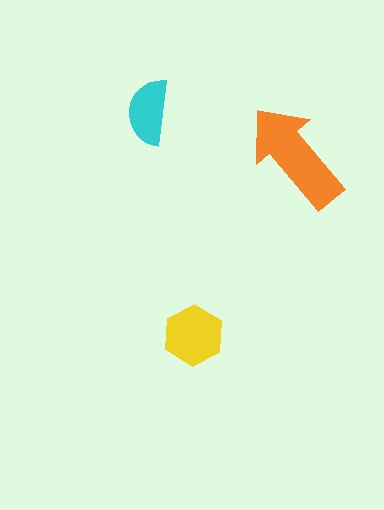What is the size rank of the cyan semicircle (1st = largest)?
3rd.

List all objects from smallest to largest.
The cyan semicircle, the yellow hexagon, the orange arrow.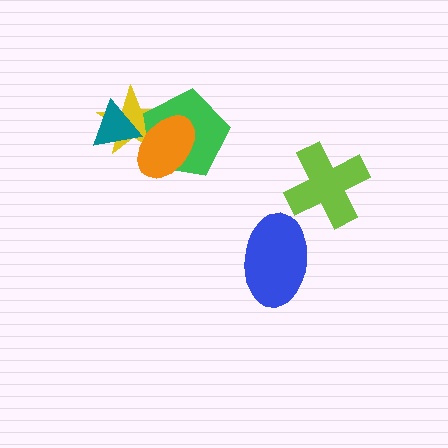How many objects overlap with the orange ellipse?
3 objects overlap with the orange ellipse.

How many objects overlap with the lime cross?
0 objects overlap with the lime cross.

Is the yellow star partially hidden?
Yes, it is partially covered by another shape.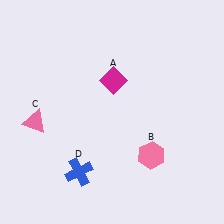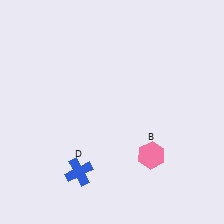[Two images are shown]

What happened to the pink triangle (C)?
The pink triangle (C) was removed in Image 2. It was in the bottom-left area of Image 1.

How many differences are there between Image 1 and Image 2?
There are 2 differences between the two images.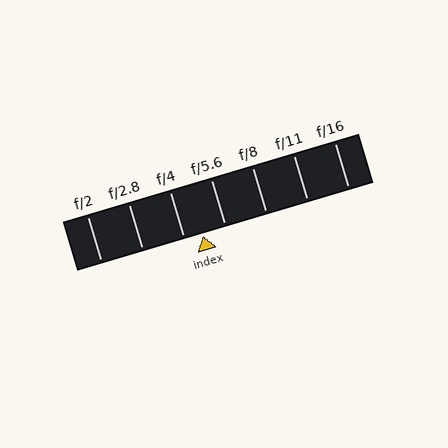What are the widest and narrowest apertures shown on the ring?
The widest aperture shown is f/2 and the narrowest is f/16.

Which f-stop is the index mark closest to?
The index mark is closest to f/4.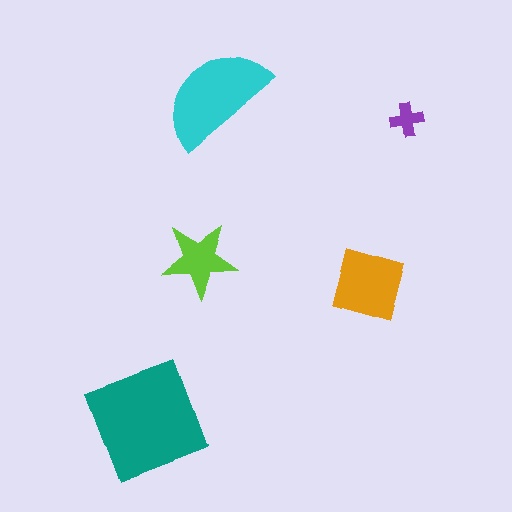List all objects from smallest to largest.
The purple cross, the lime star, the orange diamond, the cyan semicircle, the teal square.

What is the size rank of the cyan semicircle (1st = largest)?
2nd.